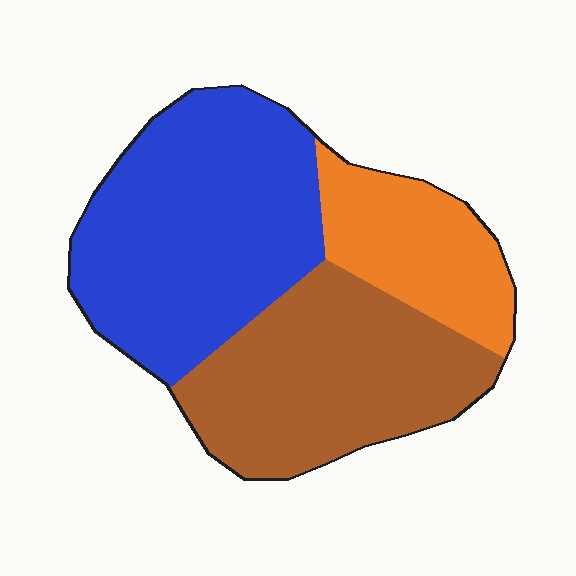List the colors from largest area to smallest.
From largest to smallest: blue, brown, orange.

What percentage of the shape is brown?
Brown takes up about three eighths (3/8) of the shape.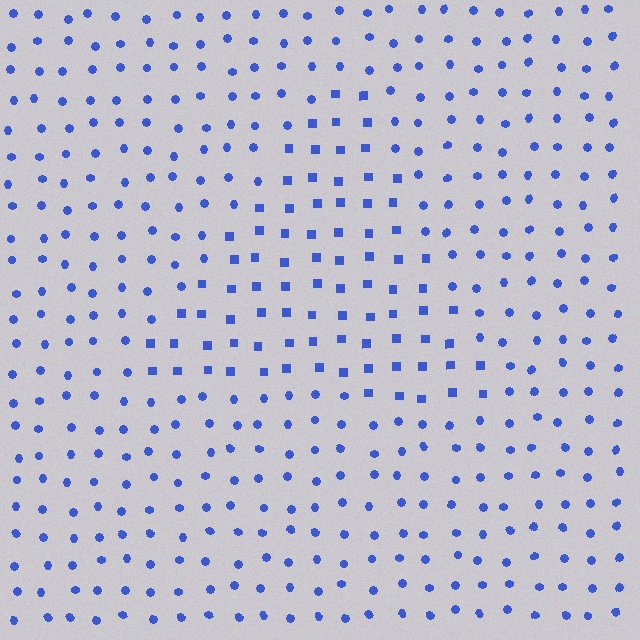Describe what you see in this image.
The image is filled with small blue elements arranged in a uniform grid. A triangle-shaped region contains squares, while the surrounding area contains circles. The boundary is defined purely by the change in element shape.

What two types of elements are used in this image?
The image uses squares inside the triangle region and circles outside it.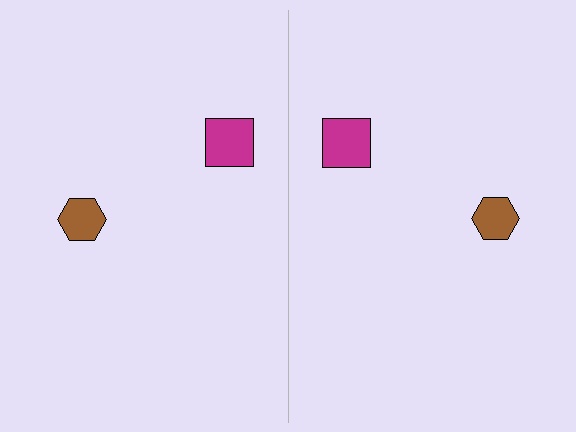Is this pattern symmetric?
Yes, this pattern has bilateral (reflection) symmetry.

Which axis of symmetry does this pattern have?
The pattern has a vertical axis of symmetry running through the center of the image.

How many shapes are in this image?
There are 4 shapes in this image.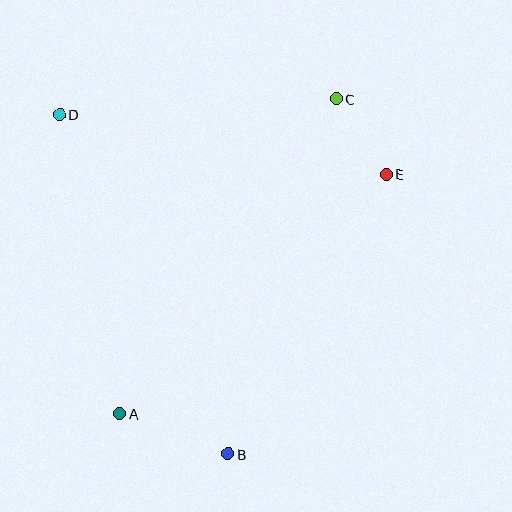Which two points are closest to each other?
Points C and E are closest to each other.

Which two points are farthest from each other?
Points A and C are farthest from each other.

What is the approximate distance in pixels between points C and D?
The distance between C and D is approximately 278 pixels.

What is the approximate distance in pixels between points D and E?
The distance between D and E is approximately 332 pixels.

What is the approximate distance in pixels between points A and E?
The distance between A and E is approximately 358 pixels.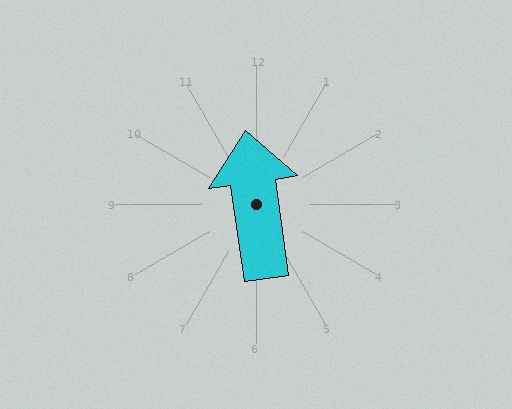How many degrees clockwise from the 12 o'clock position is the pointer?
Approximately 352 degrees.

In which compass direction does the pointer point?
North.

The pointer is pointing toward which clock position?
Roughly 12 o'clock.